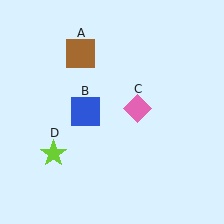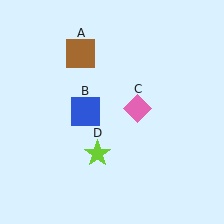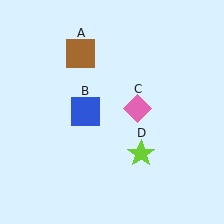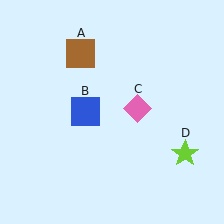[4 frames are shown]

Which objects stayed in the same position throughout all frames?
Brown square (object A) and blue square (object B) and pink diamond (object C) remained stationary.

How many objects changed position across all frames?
1 object changed position: lime star (object D).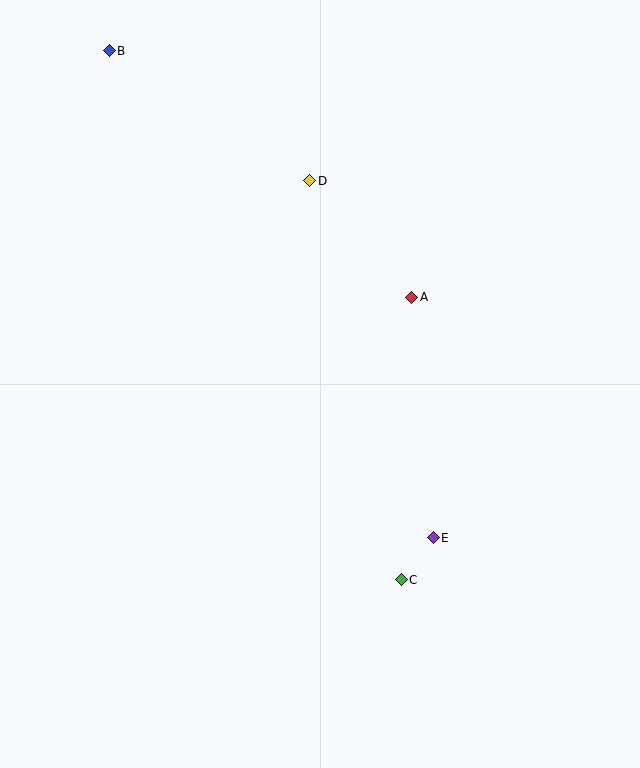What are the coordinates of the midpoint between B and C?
The midpoint between B and C is at (255, 315).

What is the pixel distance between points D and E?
The distance between D and E is 378 pixels.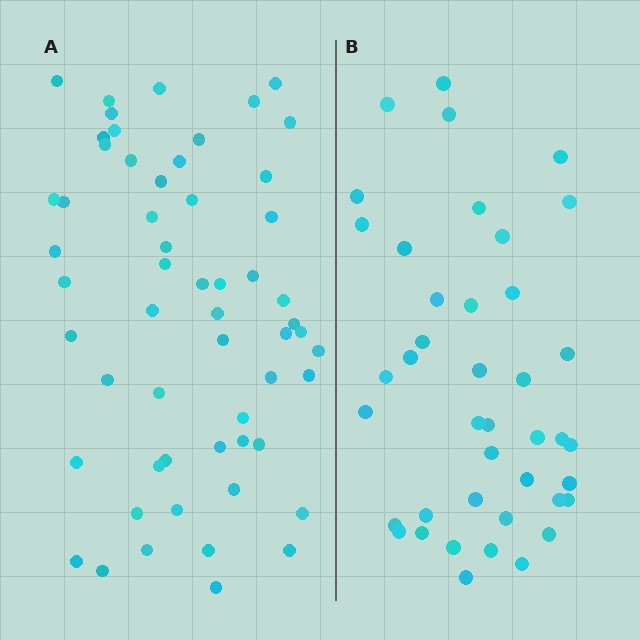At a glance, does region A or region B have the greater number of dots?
Region A (the left region) has more dots.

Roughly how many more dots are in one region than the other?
Region A has approximately 15 more dots than region B.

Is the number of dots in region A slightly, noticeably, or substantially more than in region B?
Region A has noticeably more, but not dramatically so. The ratio is roughly 1.4 to 1.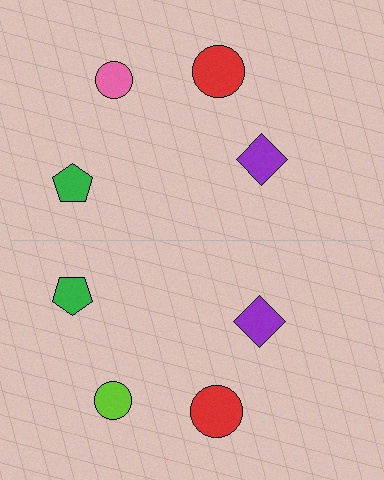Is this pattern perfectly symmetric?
No, the pattern is not perfectly symmetric. The lime circle on the bottom side breaks the symmetry — its mirror counterpart is pink.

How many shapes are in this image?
There are 8 shapes in this image.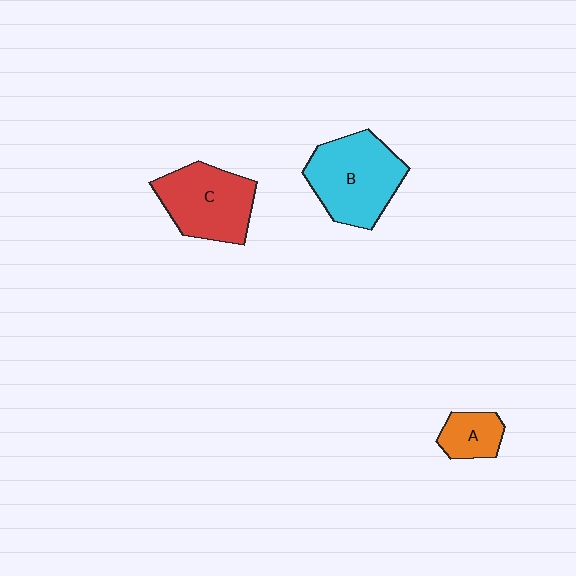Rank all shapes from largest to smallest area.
From largest to smallest: B (cyan), C (red), A (orange).